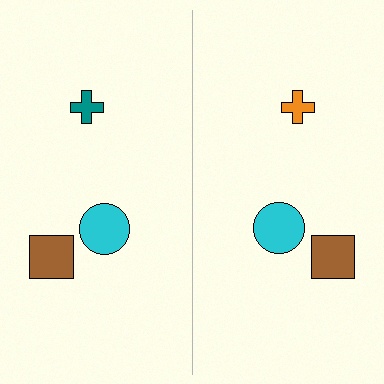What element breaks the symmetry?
The orange cross on the right side breaks the symmetry — its mirror counterpart is teal.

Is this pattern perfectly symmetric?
No, the pattern is not perfectly symmetric. The orange cross on the right side breaks the symmetry — its mirror counterpart is teal.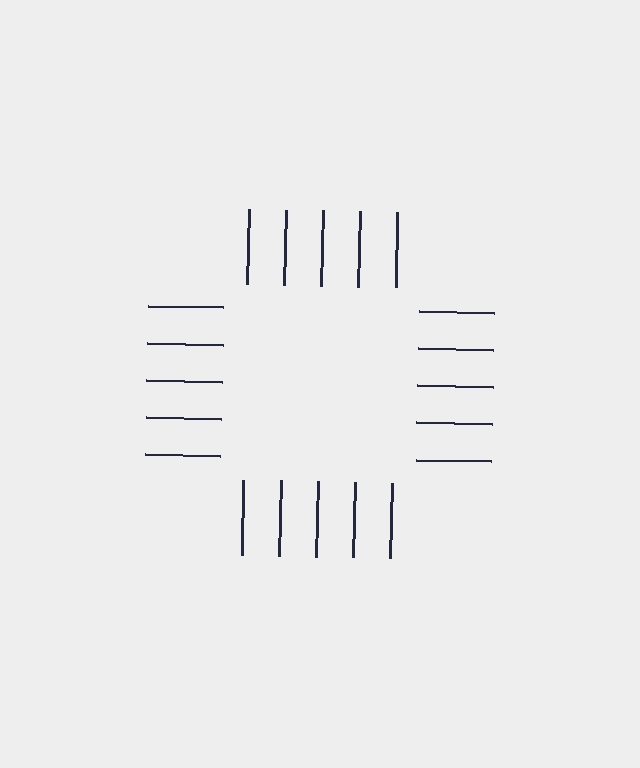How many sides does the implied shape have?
4 sides — the line-ends trace a square.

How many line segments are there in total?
20 — 5 along each of the 4 edges.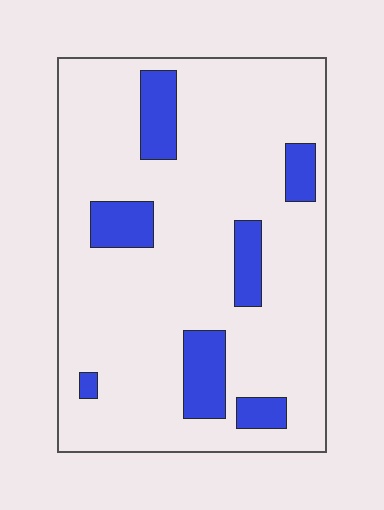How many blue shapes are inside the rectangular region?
7.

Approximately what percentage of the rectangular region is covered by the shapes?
Approximately 15%.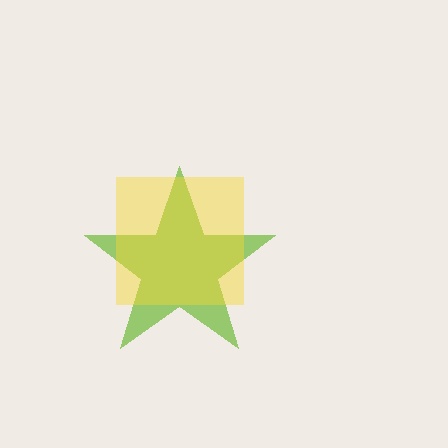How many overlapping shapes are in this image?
There are 2 overlapping shapes in the image.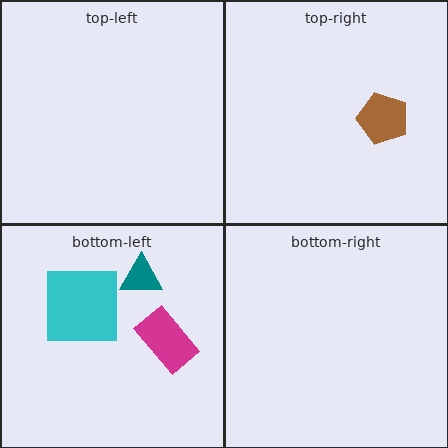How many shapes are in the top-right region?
1.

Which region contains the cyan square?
The bottom-left region.